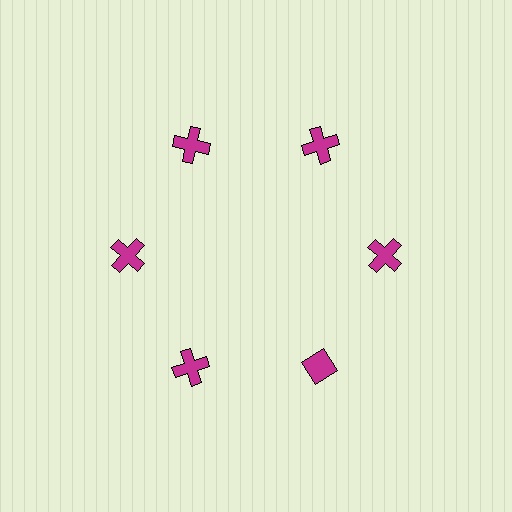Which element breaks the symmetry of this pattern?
The magenta diamond at roughly the 5 o'clock position breaks the symmetry. All other shapes are magenta crosses.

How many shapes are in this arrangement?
There are 6 shapes arranged in a ring pattern.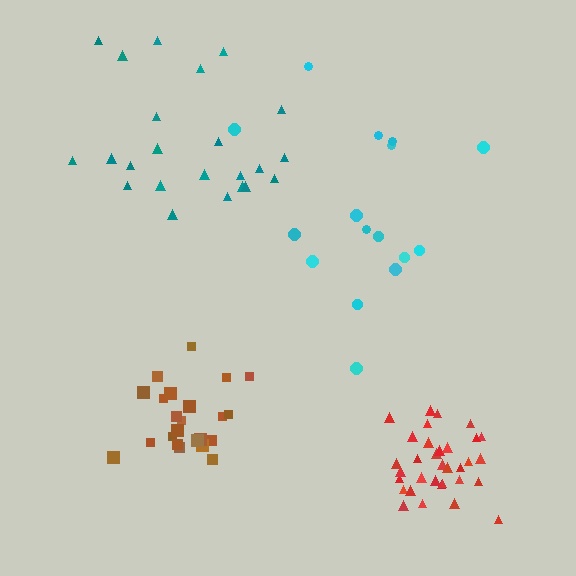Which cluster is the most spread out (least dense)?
Cyan.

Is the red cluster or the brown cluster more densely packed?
Red.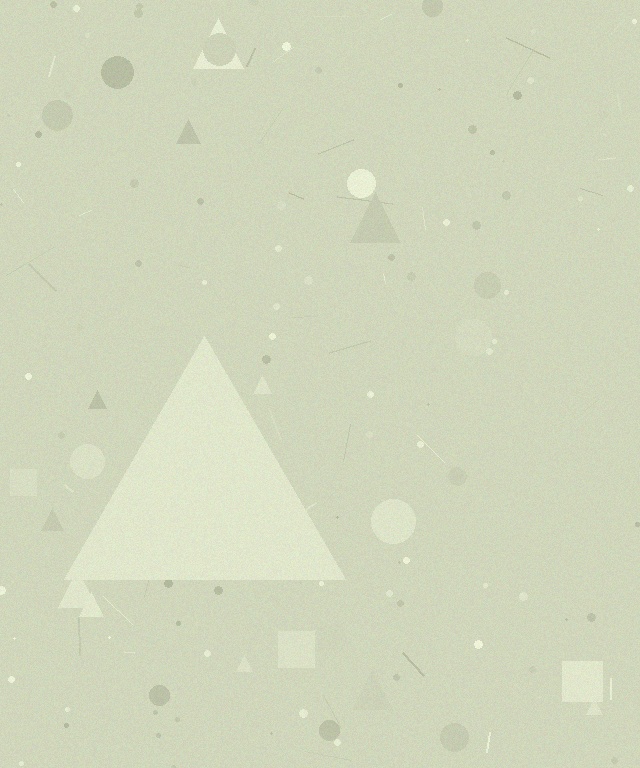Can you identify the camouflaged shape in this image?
The camouflaged shape is a triangle.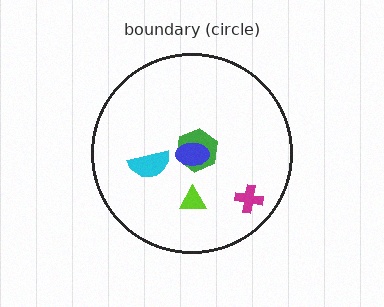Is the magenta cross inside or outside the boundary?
Inside.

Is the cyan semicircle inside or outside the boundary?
Inside.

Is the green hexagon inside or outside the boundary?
Inside.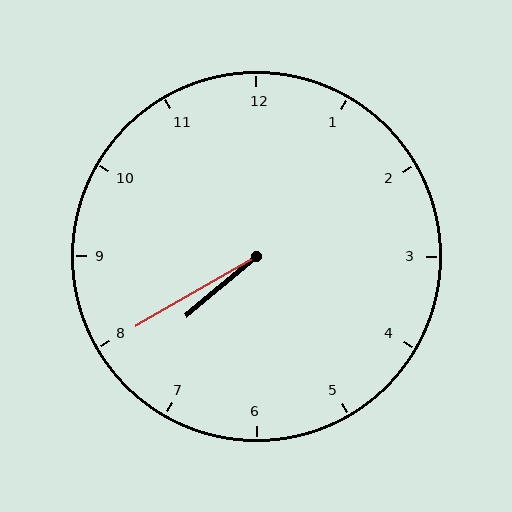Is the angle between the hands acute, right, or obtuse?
It is acute.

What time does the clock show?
7:40.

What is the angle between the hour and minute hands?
Approximately 10 degrees.